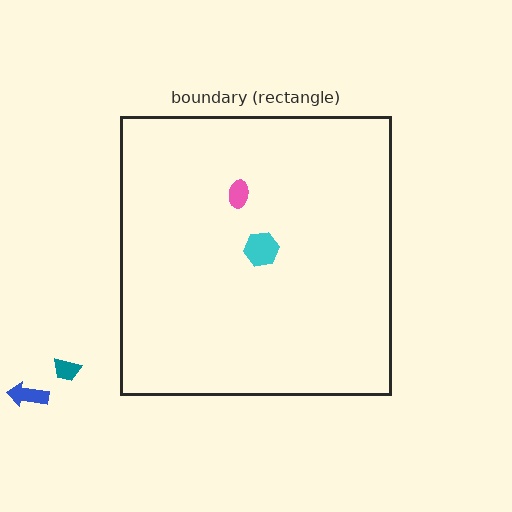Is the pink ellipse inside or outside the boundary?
Inside.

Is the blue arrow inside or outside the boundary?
Outside.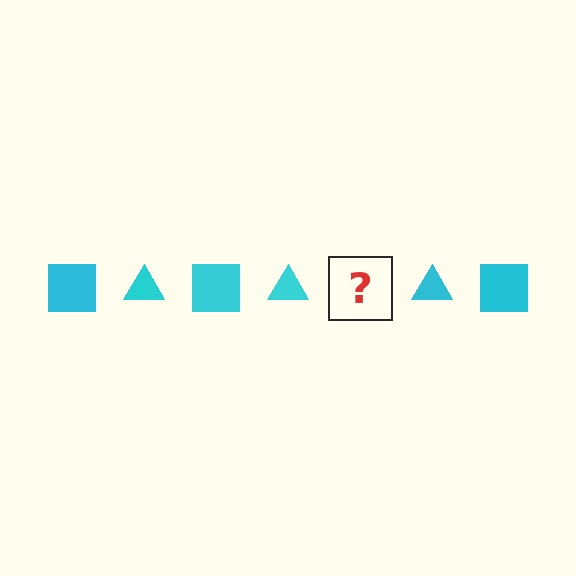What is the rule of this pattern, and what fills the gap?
The rule is that the pattern cycles through square, triangle shapes in cyan. The gap should be filled with a cyan square.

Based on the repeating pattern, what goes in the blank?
The blank should be a cyan square.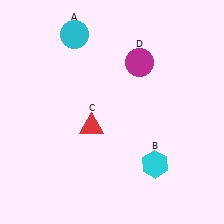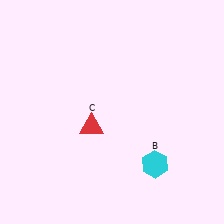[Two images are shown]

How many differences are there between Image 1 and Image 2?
There are 2 differences between the two images.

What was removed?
The cyan circle (A), the magenta circle (D) were removed in Image 2.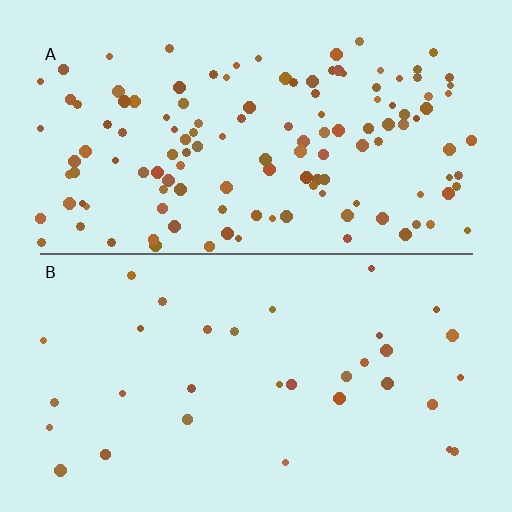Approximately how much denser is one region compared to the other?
Approximately 4.1× — region A over region B.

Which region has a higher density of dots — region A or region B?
A (the top).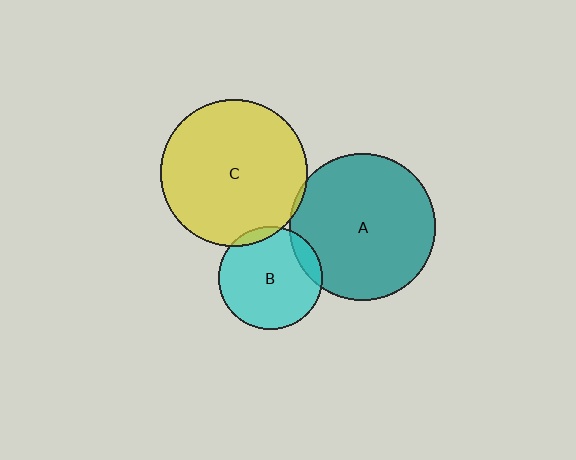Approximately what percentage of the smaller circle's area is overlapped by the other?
Approximately 5%.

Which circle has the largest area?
Circle C (yellow).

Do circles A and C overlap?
Yes.